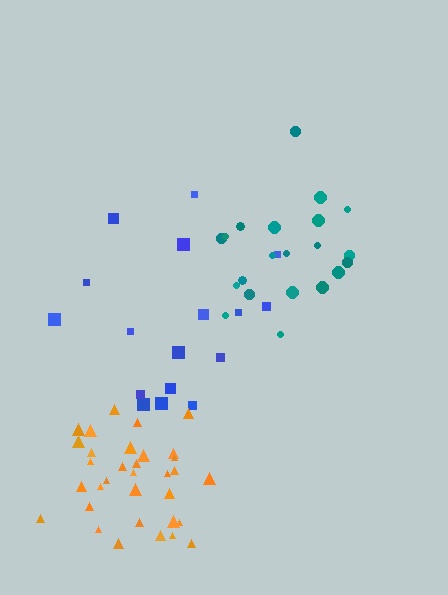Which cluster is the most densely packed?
Orange.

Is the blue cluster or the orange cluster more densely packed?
Orange.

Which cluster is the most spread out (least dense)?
Blue.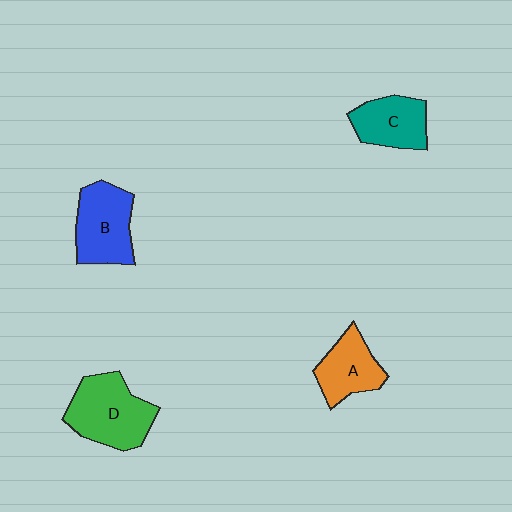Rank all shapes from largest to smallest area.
From largest to smallest: D (green), B (blue), C (teal), A (orange).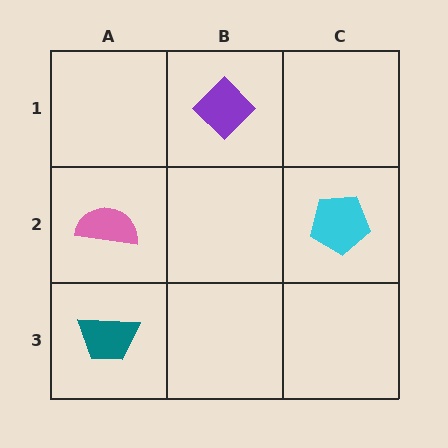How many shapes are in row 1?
1 shape.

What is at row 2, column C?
A cyan pentagon.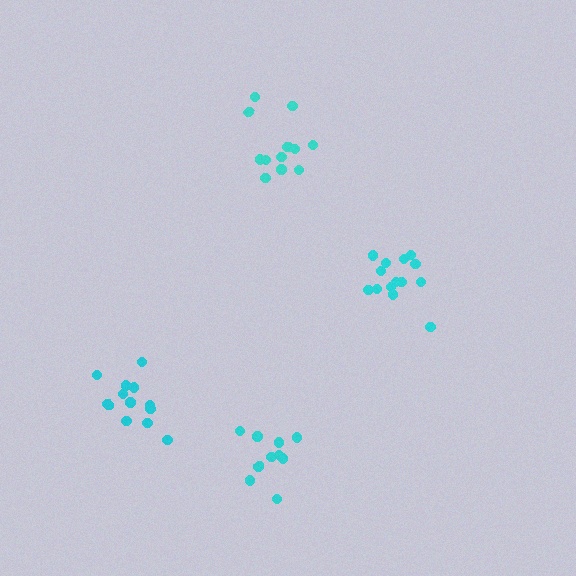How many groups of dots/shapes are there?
There are 4 groups.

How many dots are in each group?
Group 1: 10 dots, Group 2: 14 dots, Group 3: 14 dots, Group 4: 13 dots (51 total).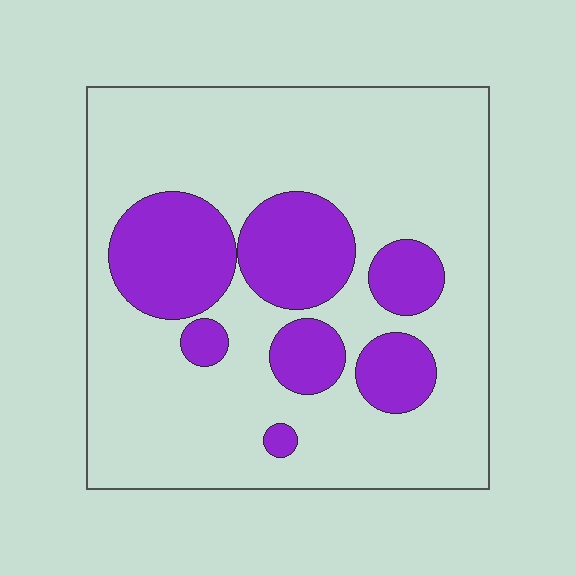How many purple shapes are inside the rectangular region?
7.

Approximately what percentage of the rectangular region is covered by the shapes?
Approximately 25%.